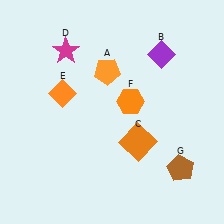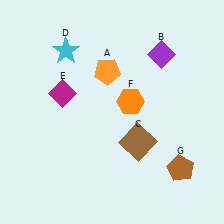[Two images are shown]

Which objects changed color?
C changed from orange to brown. D changed from magenta to cyan. E changed from orange to magenta.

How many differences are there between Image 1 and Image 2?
There are 3 differences between the two images.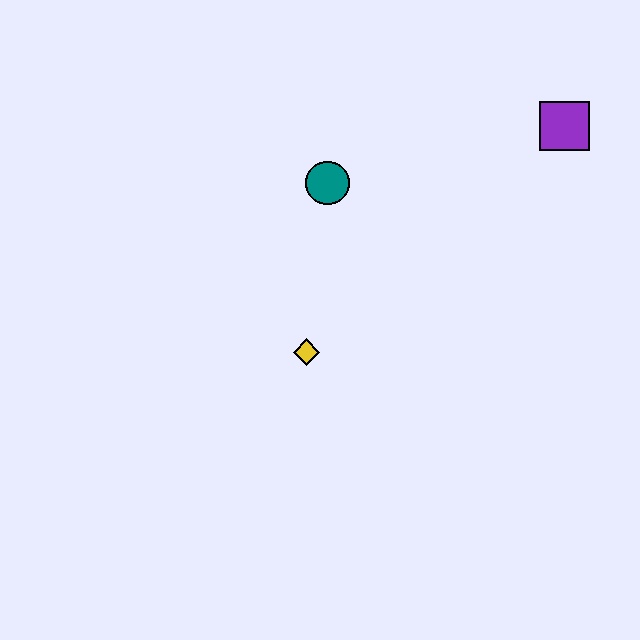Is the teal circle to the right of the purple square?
No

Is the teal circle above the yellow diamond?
Yes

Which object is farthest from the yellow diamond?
The purple square is farthest from the yellow diamond.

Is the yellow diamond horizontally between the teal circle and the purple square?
No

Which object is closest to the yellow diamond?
The teal circle is closest to the yellow diamond.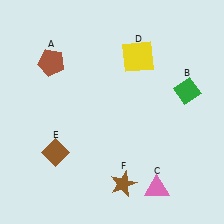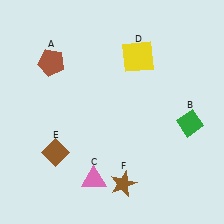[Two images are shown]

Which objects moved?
The objects that moved are: the green diamond (B), the pink triangle (C).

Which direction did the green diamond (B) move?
The green diamond (B) moved down.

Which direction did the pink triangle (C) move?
The pink triangle (C) moved left.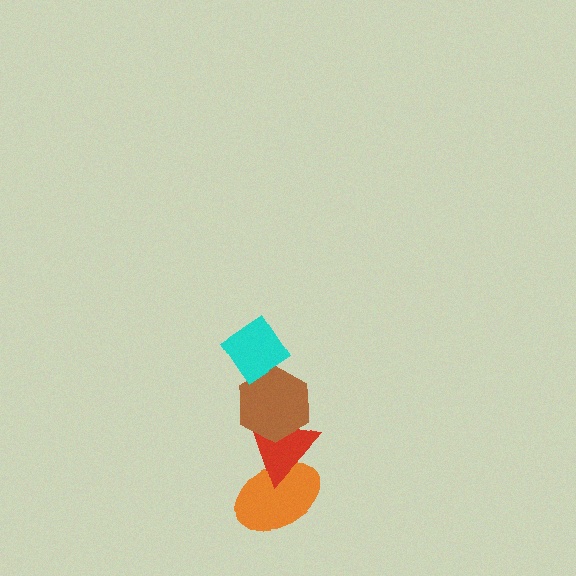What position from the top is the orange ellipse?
The orange ellipse is 4th from the top.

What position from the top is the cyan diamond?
The cyan diamond is 1st from the top.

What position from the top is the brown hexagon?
The brown hexagon is 2nd from the top.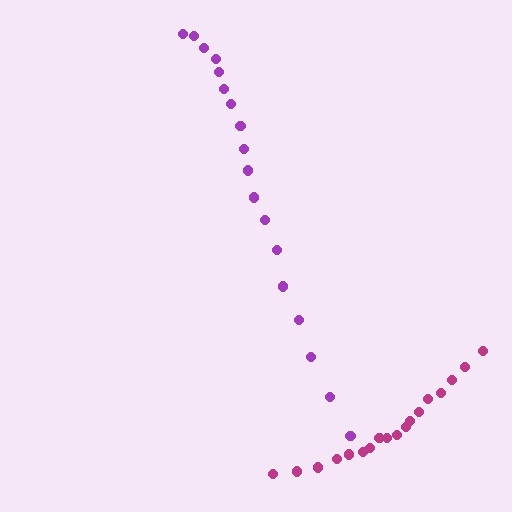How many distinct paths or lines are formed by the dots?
There are 2 distinct paths.